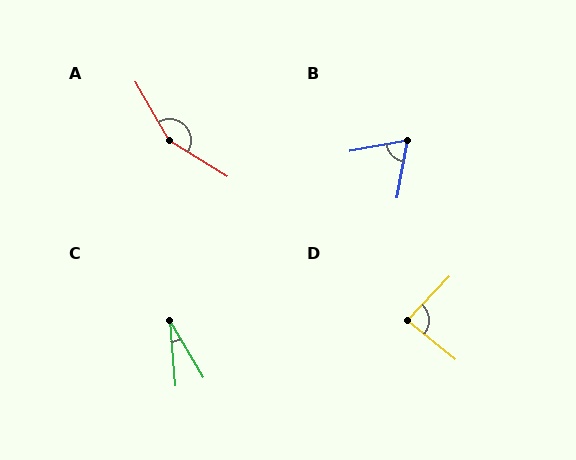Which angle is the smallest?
C, at approximately 26 degrees.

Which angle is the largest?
A, at approximately 152 degrees.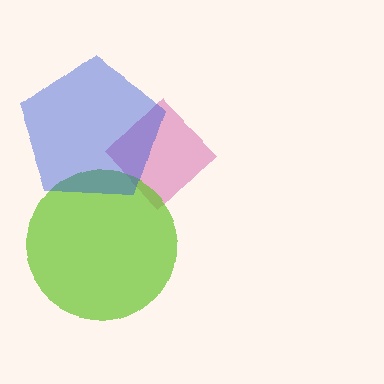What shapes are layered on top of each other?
The layered shapes are: a magenta diamond, a lime circle, a blue pentagon.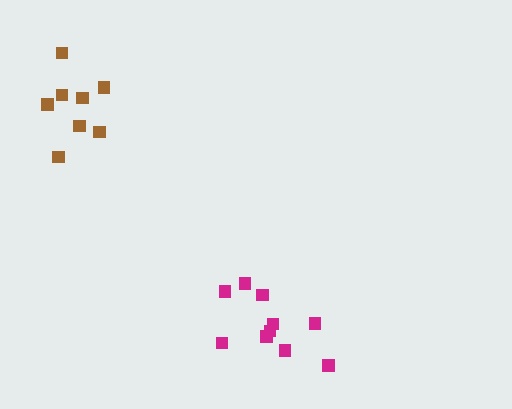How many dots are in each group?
Group 1: 8 dots, Group 2: 10 dots (18 total).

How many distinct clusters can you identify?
There are 2 distinct clusters.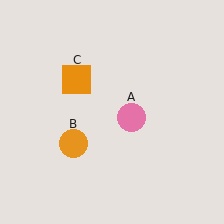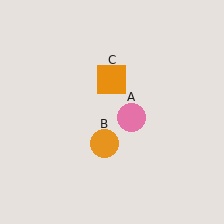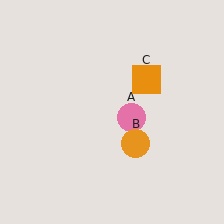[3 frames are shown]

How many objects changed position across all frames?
2 objects changed position: orange circle (object B), orange square (object C).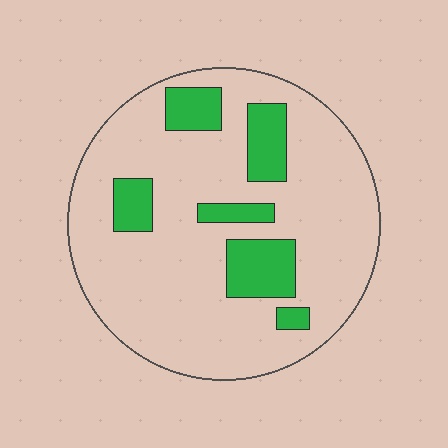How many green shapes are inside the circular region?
6.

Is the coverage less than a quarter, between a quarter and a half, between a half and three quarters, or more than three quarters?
Less than a quarter.